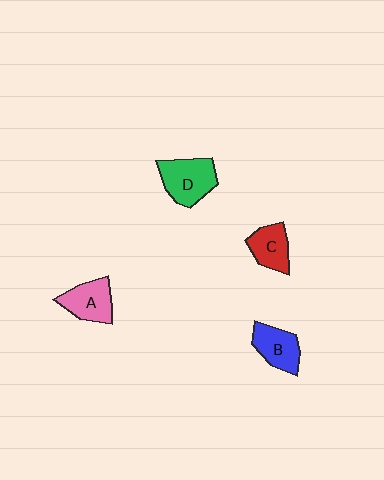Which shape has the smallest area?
Shape C (red).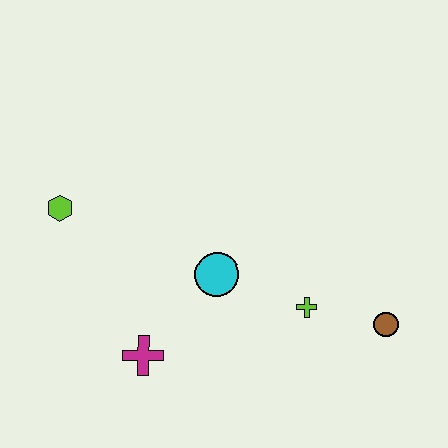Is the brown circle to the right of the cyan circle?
Yes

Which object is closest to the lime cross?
The brown circle is closest to the lime cross.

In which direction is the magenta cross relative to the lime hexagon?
The magenta cross is below the lime hexagon.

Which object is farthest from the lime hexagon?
The brown circle is farthest from the lime hexagon.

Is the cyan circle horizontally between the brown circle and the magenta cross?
Yes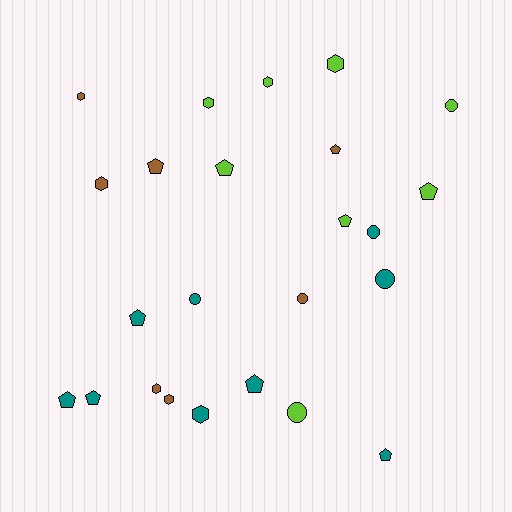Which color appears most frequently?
Teal, with 9 objects.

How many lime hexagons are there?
There are 3 lime hexagons.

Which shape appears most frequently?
Pentagon, with 10 objects.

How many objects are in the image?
There are 24 objects.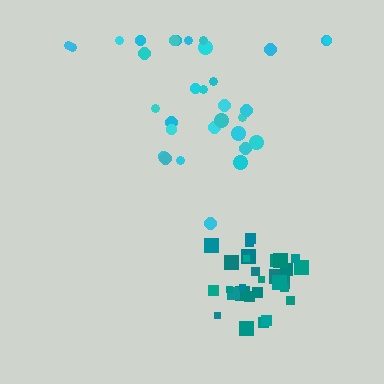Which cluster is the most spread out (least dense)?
Cyan.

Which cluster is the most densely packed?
Teal.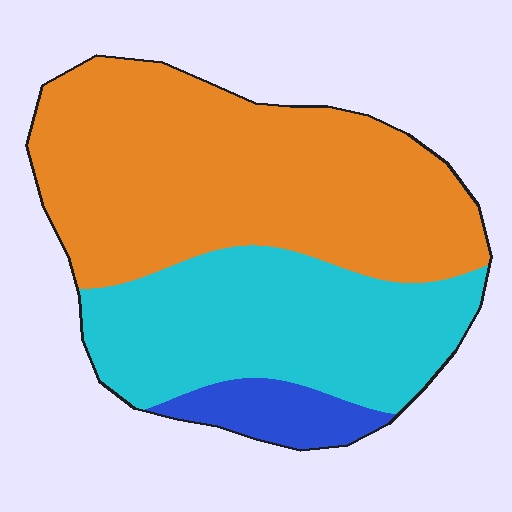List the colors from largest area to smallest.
From largest to smallest: orange, cyan, blue.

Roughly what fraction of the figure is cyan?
Cyan takes up about three eighths (3/8) of the figure.